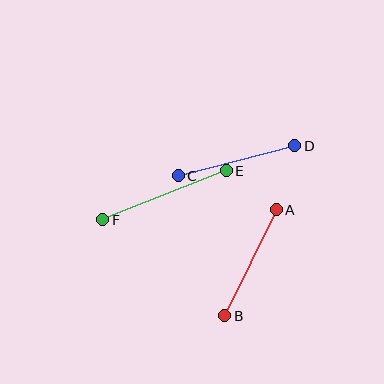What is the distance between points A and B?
The distance is approximately 118 pixels.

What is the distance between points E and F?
The distance is approximately 133 pixels.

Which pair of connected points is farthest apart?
Points E and F are farthest apart.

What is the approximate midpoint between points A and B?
The midpoint is at approximately (251, 263) pixels.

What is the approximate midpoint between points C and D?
The midpoint is at approximately (237, 161) pixels.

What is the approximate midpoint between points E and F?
The midpoint is at approximately (165, 195) pixels.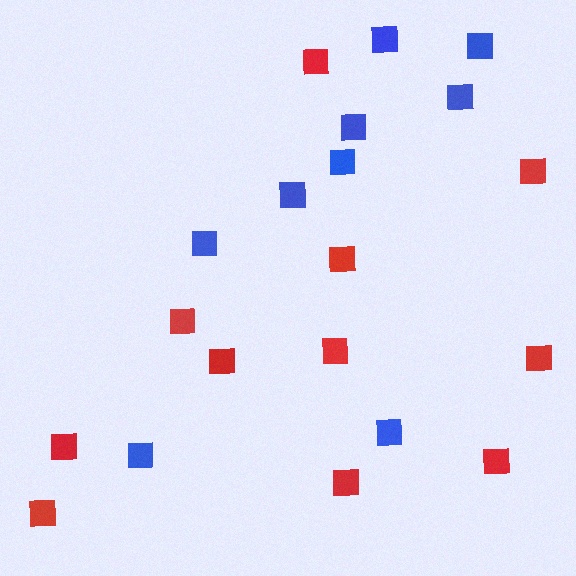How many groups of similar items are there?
There are 2 groups: one group of red squares (11) and one group of blue squares (9).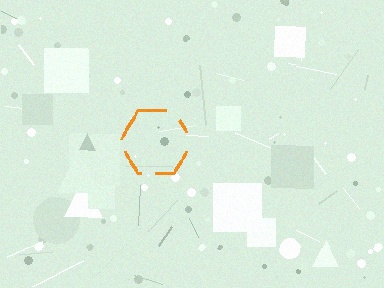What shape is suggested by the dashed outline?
The dashed outline suggests a hexagon.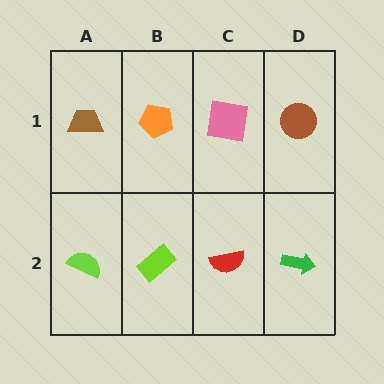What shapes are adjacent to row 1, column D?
A green arrow (row 2, column D), a pink square (row 1, column C).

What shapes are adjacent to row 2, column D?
A brown circle (row 1, column D), a red semicircle (row 2, column C).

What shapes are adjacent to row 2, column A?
A brown trapezoid (row 1, column A), a lime rectangle (row 2, column B).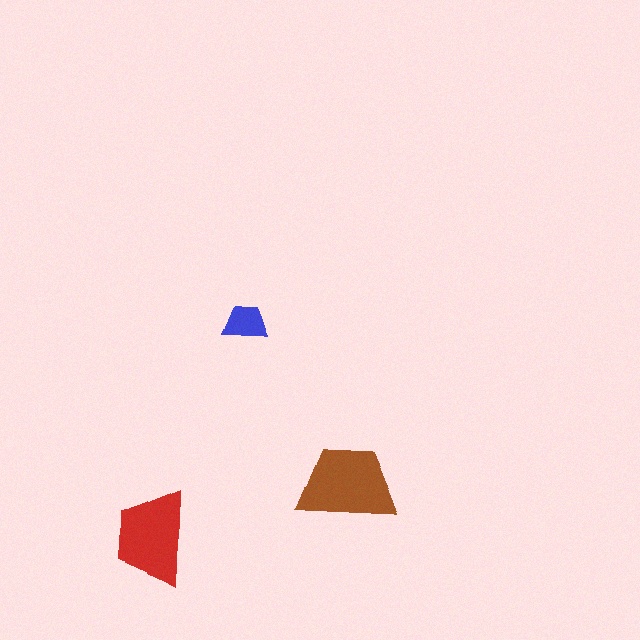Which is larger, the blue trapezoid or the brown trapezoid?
The brown one.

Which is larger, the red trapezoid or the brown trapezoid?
The brown one.